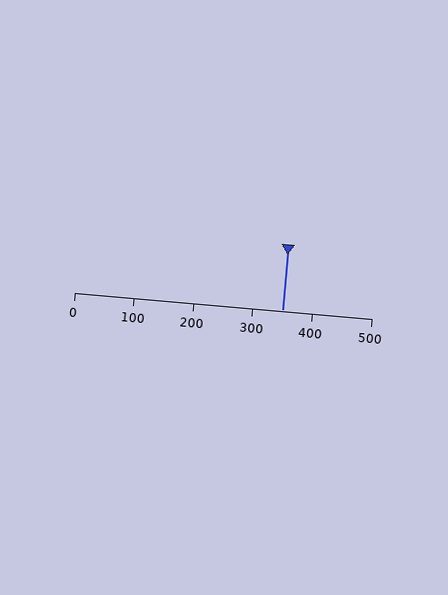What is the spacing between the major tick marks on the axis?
The major ticks are spaced 100 apart.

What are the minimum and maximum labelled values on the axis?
The axis runs from 0 to 500.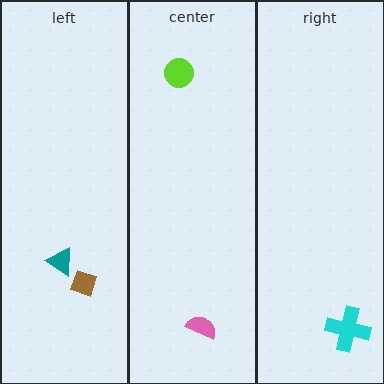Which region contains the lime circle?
The center region.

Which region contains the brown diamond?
The left region.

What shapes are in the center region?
The lime circle, the pink semicircle.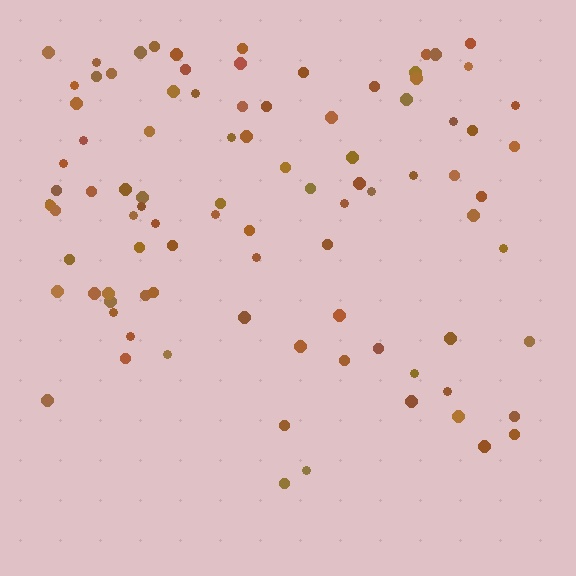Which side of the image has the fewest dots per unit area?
The bottom.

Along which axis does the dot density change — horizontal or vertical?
Vertical.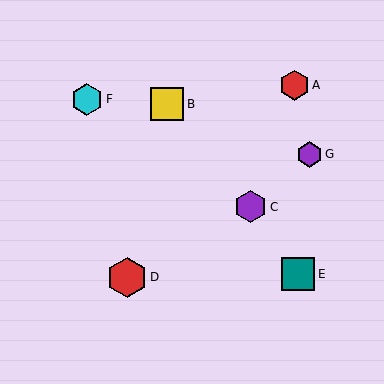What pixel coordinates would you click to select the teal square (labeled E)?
Click at (298, 274) to select the teal square E.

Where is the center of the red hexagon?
The center of the red hexagon is at (127, 277).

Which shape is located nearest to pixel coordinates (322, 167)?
The purple hexagon (labeled G) at (310, 154) is nearest to that location.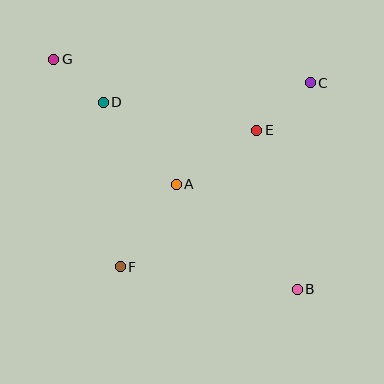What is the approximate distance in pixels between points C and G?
The distance between C and G is approximately 258 pixels.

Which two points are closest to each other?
Points D and G are closest to each other.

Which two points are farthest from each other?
Points B and G are farthest from each other.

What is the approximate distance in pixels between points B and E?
The distance between B and E is approximately 164 pixels.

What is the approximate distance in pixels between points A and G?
The distance between A and G is approximately 175 pixels.